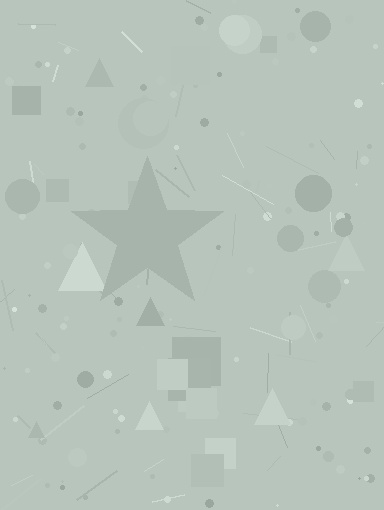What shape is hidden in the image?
A star is hidden in the image.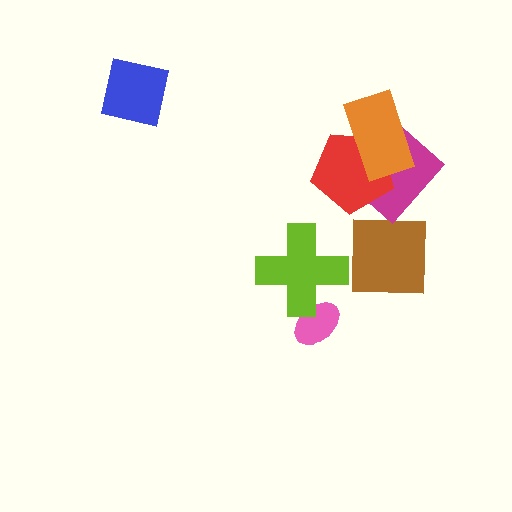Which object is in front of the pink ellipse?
The lime cross is in front of the pink ellipse.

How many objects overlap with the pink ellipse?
1 object overlaps with the pink ellipse.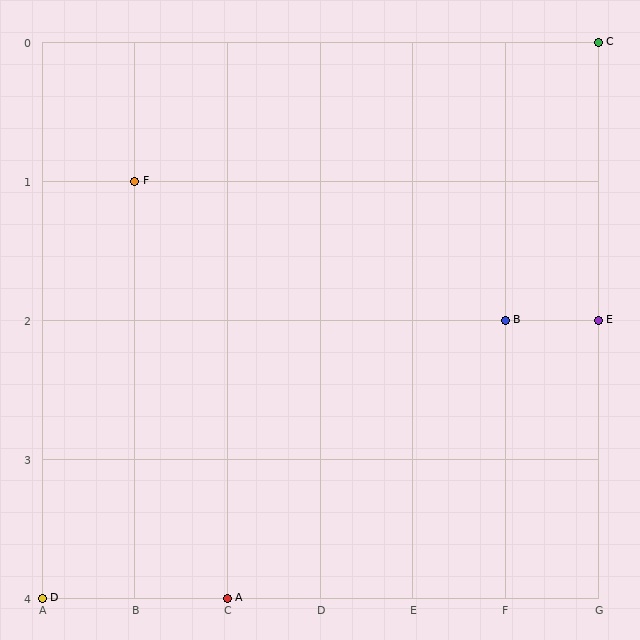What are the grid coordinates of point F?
Point F is at grid coordinates (B, 1).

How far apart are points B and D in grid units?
Points B and D are 5 columns and 2 rows apart (about 5.4 grid units diagonally).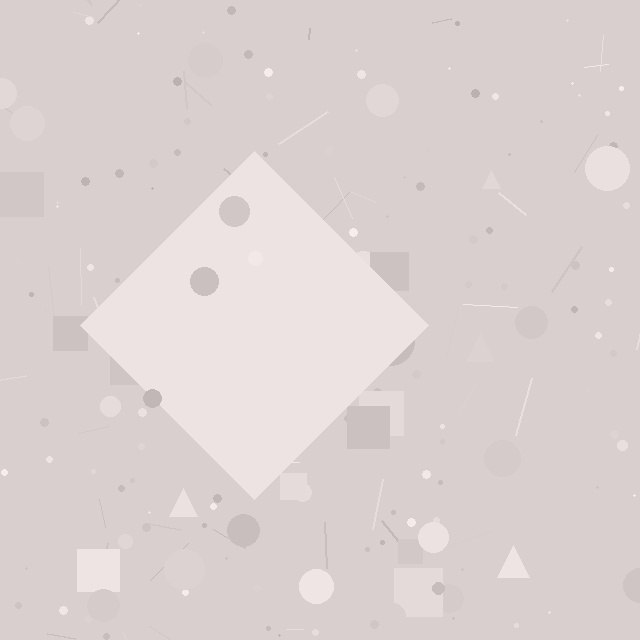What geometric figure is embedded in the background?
A diamond is embedded in the background.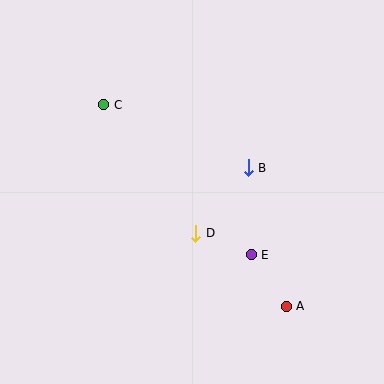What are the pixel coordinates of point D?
Point D is at (196, 233).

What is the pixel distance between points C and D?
The distance between C and D is 158 pixels.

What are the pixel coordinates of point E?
Point E is at (251, 255).